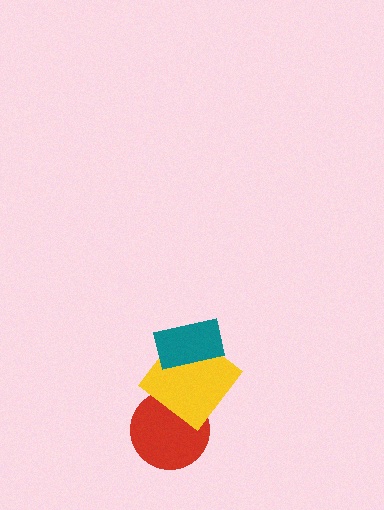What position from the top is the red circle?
The red circle is 3rd from the top.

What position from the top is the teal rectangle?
The teal rectangle is 1st from the top.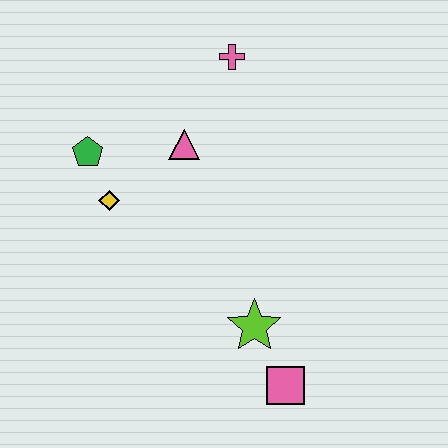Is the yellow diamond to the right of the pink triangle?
No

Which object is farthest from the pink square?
The pink cross is farthest from the pink square.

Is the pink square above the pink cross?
No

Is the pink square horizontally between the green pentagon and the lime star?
No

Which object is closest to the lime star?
The pink square is closest to the lime star.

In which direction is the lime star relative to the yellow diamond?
The lime star is to the right of the yellow diamond.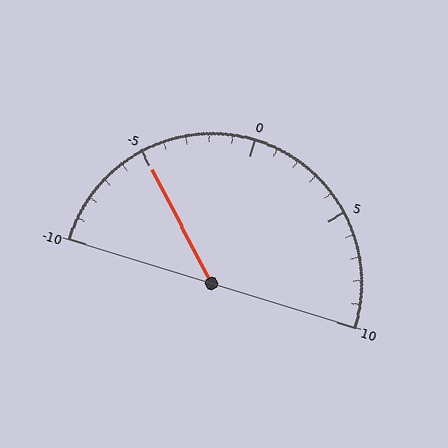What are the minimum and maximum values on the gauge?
The gauge ranges from -10 to 10.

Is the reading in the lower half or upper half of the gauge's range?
The reading is in the lower half of the range (-10 to 10).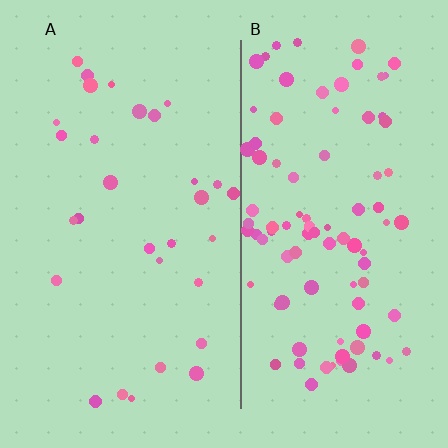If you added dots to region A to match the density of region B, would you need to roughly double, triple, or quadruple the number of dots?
Approximately triple.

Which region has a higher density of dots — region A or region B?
B (the right).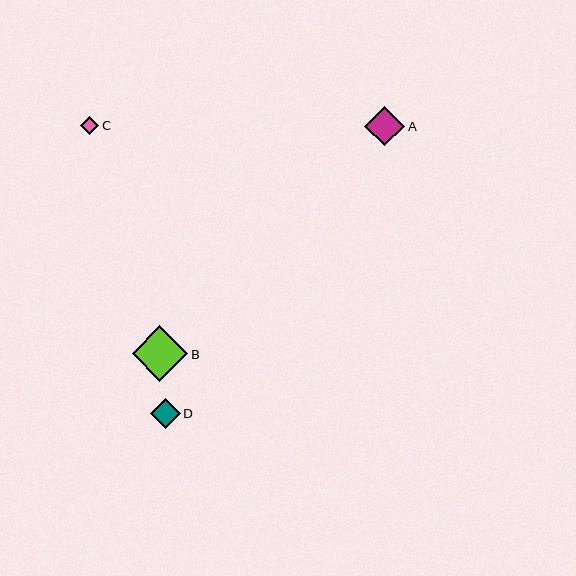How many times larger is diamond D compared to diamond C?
Diamond D is approximately 1.6 times the size of diamond C.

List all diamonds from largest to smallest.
From largest to smallest: B, A, D, C.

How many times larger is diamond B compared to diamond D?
Diamond B is approximately 1.9 times the size of diamond D.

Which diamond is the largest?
Diamond B is the largest with a size of approximately 56 pixels.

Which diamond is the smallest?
Diamond C is the smallest with a size of approximately 18 pixels.